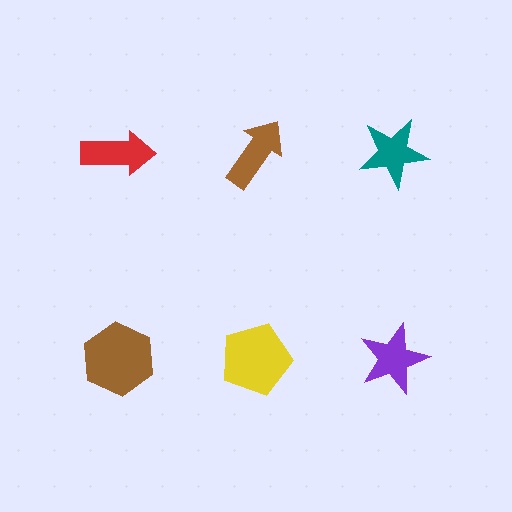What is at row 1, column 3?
A teal star.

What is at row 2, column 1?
A brown hexagon.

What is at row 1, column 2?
A brown arrow.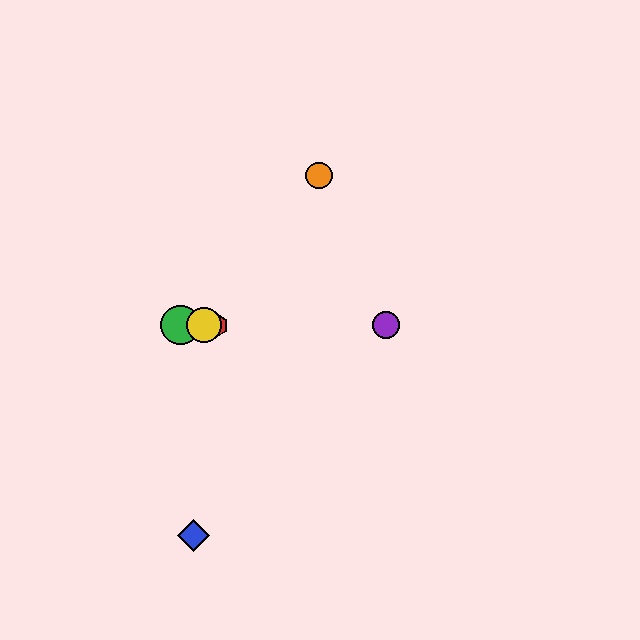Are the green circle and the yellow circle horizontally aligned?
Yes, both are at y≈325.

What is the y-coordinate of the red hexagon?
The red hexagon is at y≈325.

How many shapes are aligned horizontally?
4 shapes (the red hexagon, the green circle, the yellow circle, the purple circle) are aligned horizontally.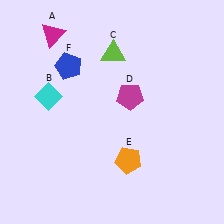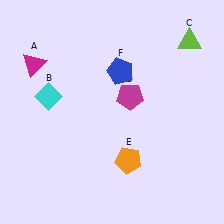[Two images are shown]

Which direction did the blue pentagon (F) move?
The blue pentagon (F) moved right.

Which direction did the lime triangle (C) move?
The lime triangle (C) moved right.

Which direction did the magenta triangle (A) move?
The magenta triangle (A) moved down.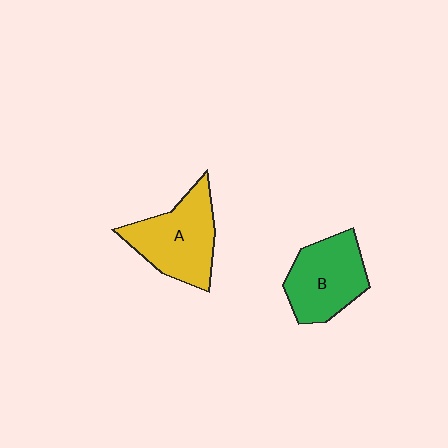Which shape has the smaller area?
Shape B (green).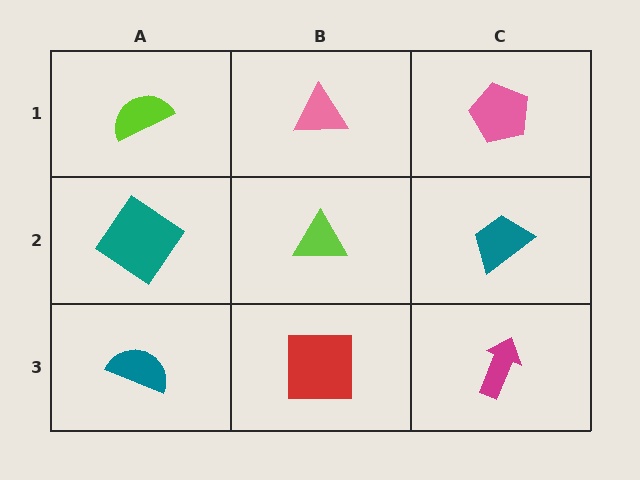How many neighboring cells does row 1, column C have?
2.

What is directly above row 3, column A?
A teal diamond.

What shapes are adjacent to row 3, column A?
A teal diamond (row 2, column A), a red square (row 3, column B).